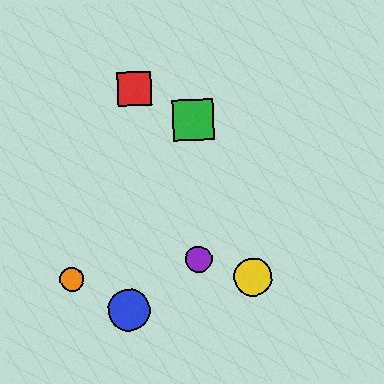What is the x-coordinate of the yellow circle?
The yellow circle is at x≈253.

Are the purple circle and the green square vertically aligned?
Yes, both are at x≈199.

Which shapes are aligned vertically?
The green square, the purple circle are aligned vertically.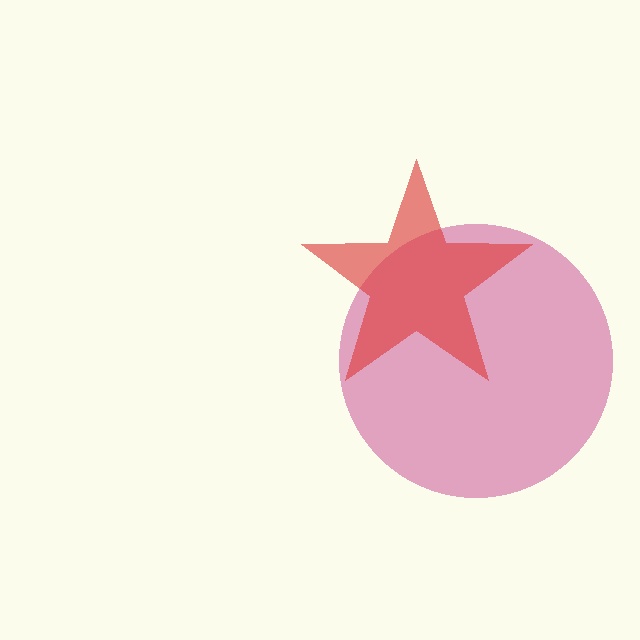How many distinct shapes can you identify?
There are 2 distinct shapes: a magenta circle, a red star.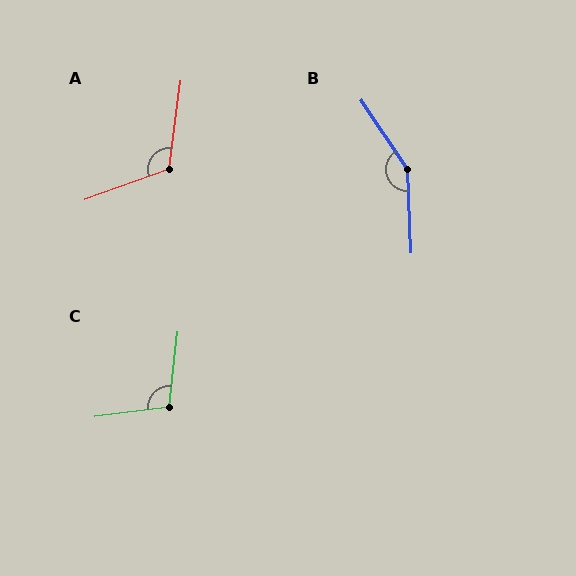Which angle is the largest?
B, at approximately 148 degrees.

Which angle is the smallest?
C, at approximately 104 degrees.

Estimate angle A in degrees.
Approximately 118 degrees.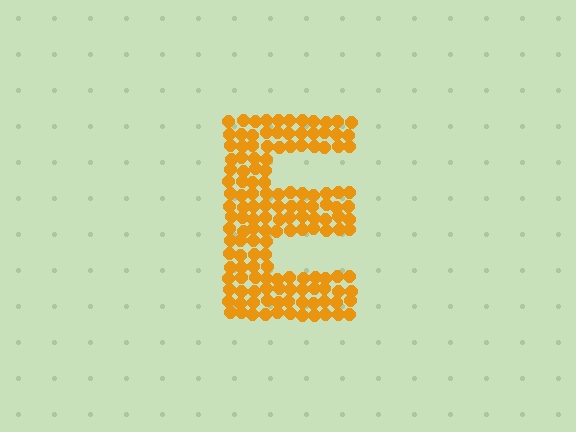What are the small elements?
The small elements are circles.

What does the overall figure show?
The overall figure shows the letter E.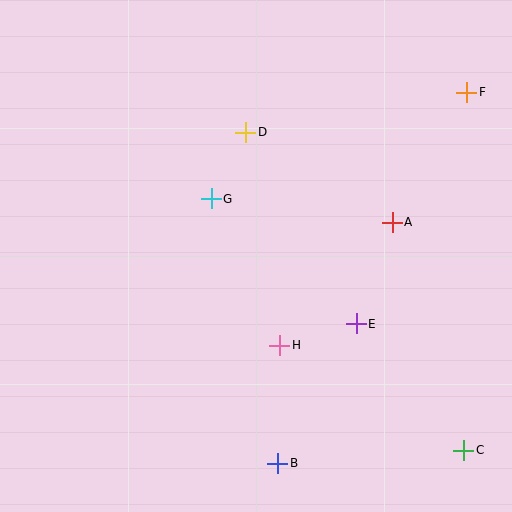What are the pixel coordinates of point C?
Point C is at (464, 450).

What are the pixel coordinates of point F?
Point F is at (467, 92).